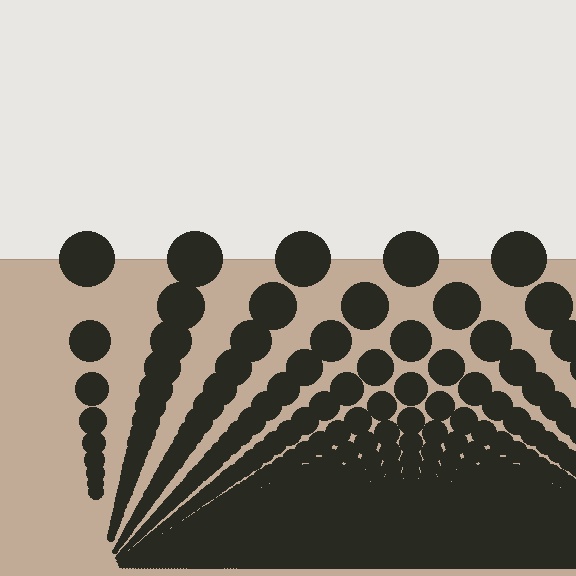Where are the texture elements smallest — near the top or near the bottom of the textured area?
Near the bottom.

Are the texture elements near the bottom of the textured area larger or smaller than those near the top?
Smaller. The gradient is inverted — elements near the bottom are smaller and denser.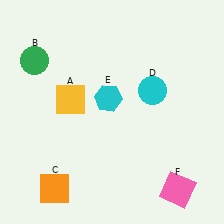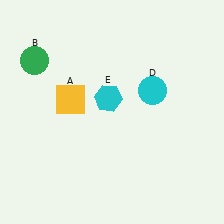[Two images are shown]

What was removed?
The orange square (C), the pink square (F) were removed in Image 2.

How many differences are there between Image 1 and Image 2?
There are 2 differences between the two images.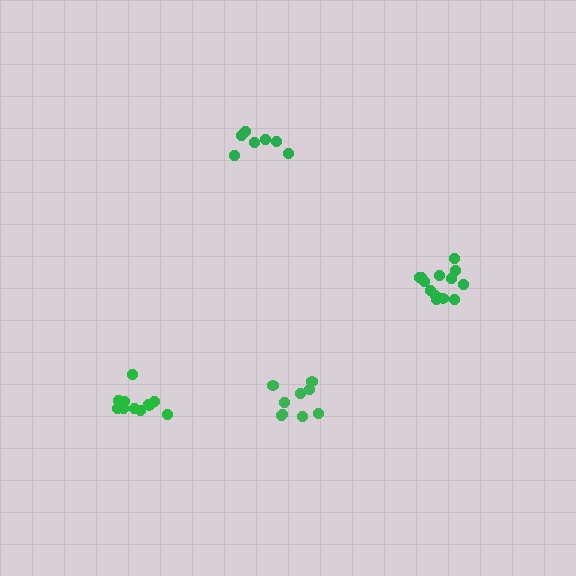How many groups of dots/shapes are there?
There are 4 groups.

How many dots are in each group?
Group 1: 11 dots, Group 2: 13 dots, Group 3: 7 dots, Group 4: 9 dots (40 total).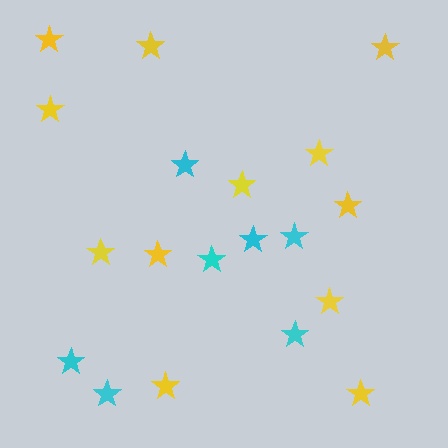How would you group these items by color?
There are 2 groups: one group of cyan stars (7) and one group of yellow stars (12).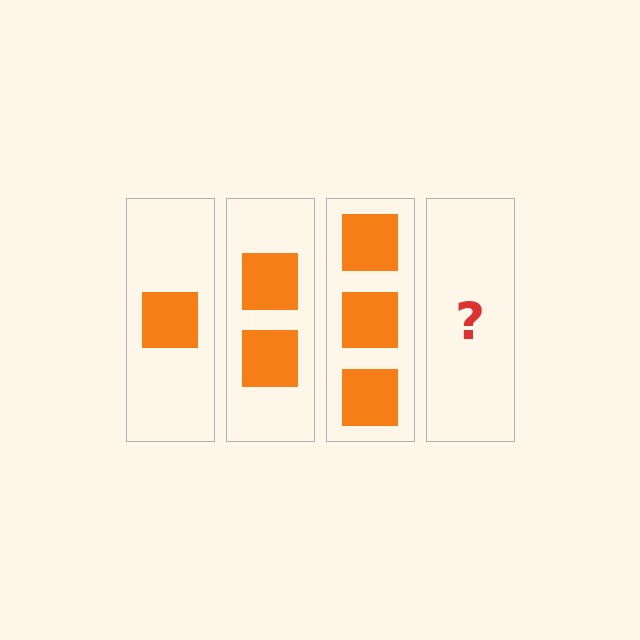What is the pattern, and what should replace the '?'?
The pattern is that each step adds one more square. The '?' should be 4 squares.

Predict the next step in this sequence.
The next step is 4 squares.